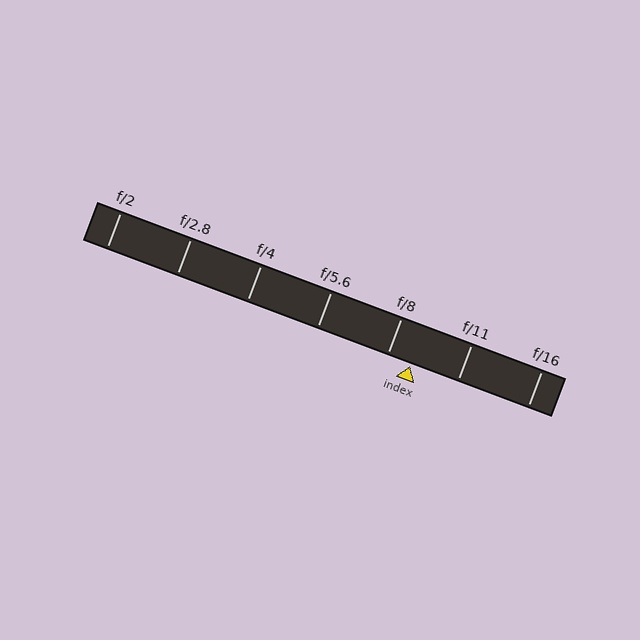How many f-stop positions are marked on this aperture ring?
There are 7 f-stop positions marked.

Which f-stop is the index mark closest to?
The index mark is closest to f/8.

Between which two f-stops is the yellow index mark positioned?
The index mark is between f/8 and f/11.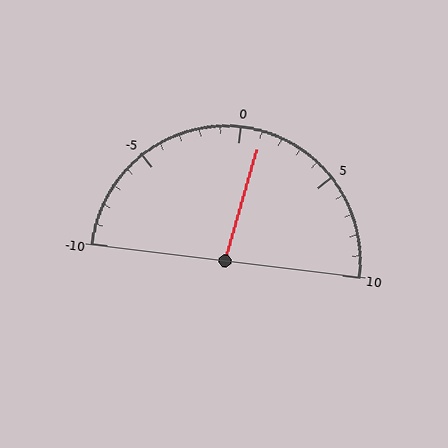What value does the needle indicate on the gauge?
The needle indicates approximately 1.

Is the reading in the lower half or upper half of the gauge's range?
The reading is in the upper half of the range (-10 to 10).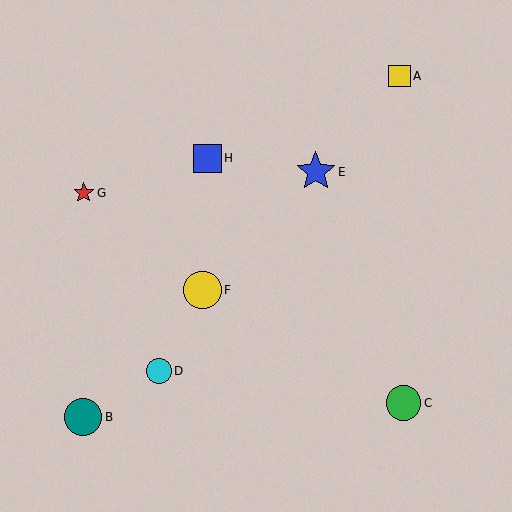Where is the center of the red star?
The center of the red star is at (84, 193).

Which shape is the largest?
The blue star (labeled E) is the largest.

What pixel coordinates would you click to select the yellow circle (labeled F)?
Click at (203, 290) to select the yellow circle F.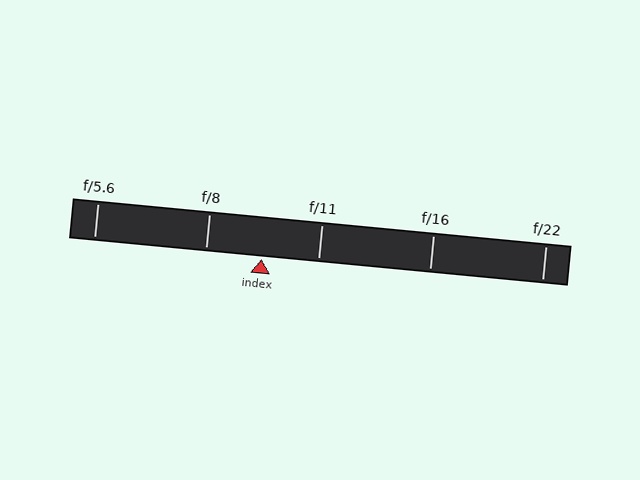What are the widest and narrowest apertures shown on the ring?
The widest aperture shown is f/5.6 and the narrowest is f/22.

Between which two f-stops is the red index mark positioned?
The index mark is between f/8 and f/11.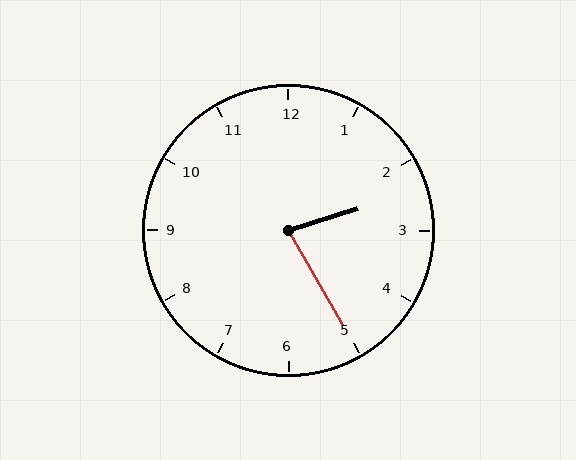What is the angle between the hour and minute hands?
Approximately 78 degrees.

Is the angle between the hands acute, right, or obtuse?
It is acute.